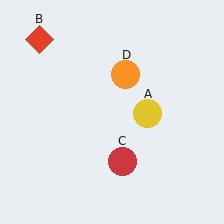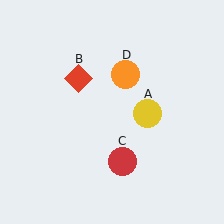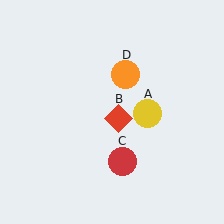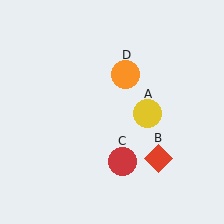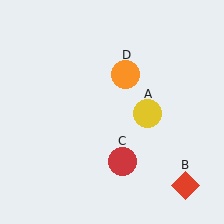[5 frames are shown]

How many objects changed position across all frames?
1 object changed position: red diamond (object B).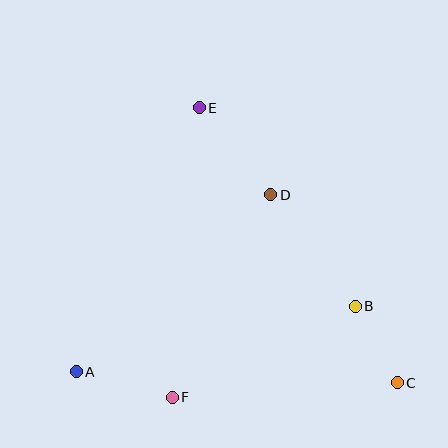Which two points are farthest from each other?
Points C and E are farthest from each other.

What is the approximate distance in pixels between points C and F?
The distance between C and F is approximately 226 pixels.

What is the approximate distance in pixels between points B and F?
The distance between B and F is approximately 204 pixels.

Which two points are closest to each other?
Points B and C are closest to each other.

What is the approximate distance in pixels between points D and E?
The distance between D and E is approximately 113 pixels.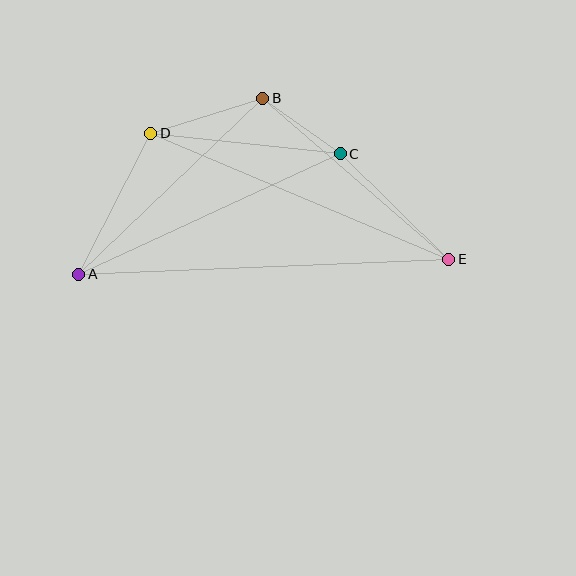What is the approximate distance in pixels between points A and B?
The distance between A and B is approximately 255 pixels.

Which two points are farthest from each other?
Points A and E are farthest from each other.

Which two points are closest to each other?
Points B and C are closest to each other.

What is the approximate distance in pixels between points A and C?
The distance between A and C is approximately 288 pixels.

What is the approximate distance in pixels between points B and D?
The distance between B and D is approximately 117 pixels.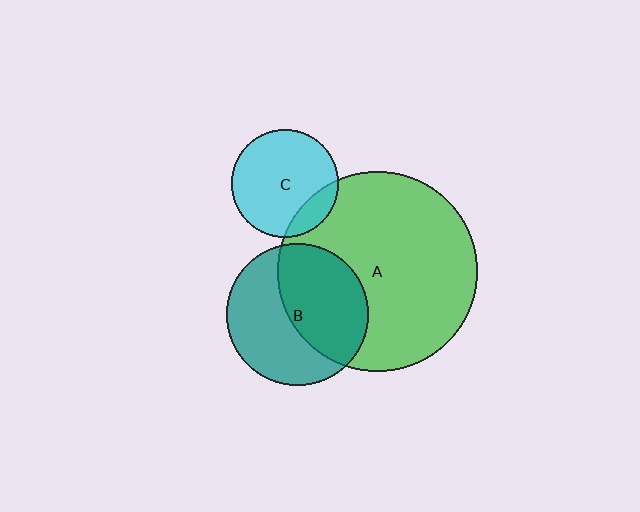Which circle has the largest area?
Circle A (green).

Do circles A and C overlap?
Yes.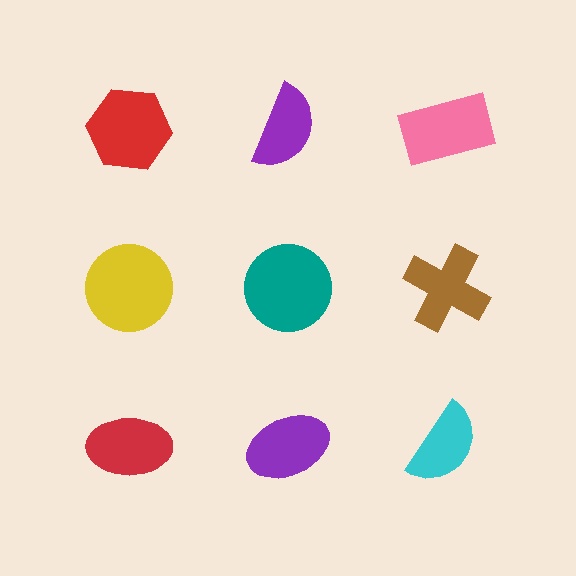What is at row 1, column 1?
A red hexagon.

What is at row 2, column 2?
A teal circle.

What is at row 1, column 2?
A purple semicircle.